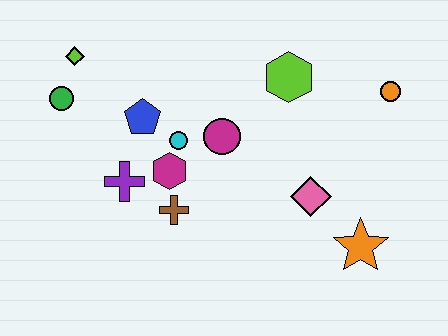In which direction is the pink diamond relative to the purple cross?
The pink diamond is to the right of the purple cross.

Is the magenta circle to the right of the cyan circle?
Yes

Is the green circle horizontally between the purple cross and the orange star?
No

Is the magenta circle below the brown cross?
No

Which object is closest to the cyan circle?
The magenta hexagon is closest to the cyan circle.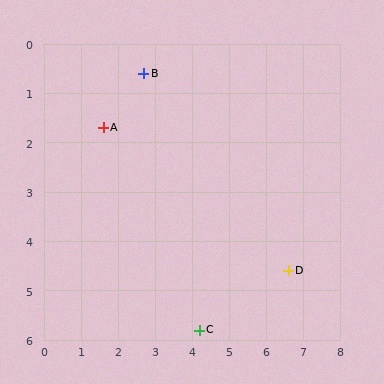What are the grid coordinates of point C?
Point C is at approximately (4.2, 5.8).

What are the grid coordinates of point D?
Point D is at approximately (6.6, 4.6).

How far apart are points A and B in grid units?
Points A and B are about 1.6 grid units apart.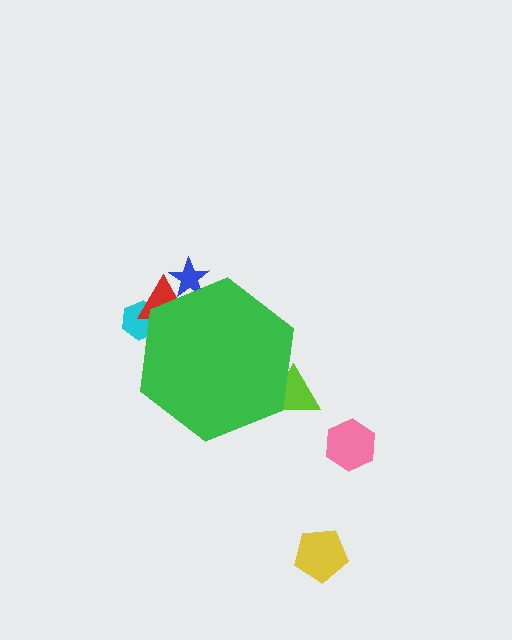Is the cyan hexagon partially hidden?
Yes, the cyan hexagon is partially hidden behind the green hexagon.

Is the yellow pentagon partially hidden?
No, the yellow pentagon is fully visible.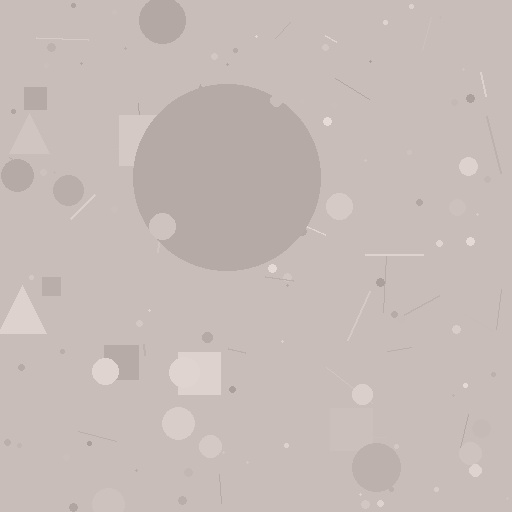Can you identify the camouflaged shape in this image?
The camouflaged shape is a circle.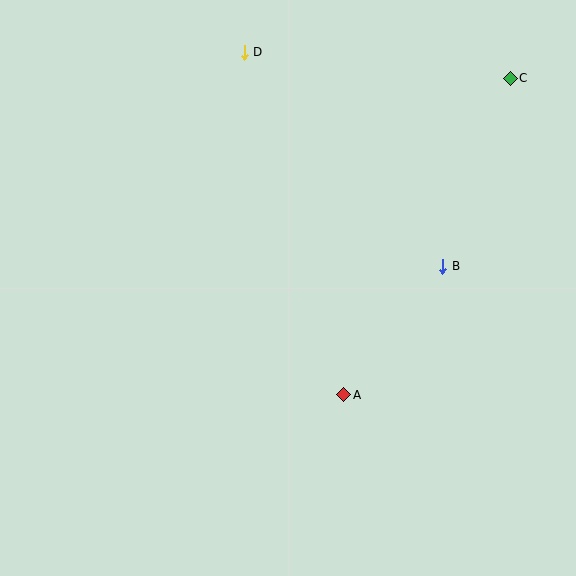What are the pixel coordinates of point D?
Point D is at (244, 52).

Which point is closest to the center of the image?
Point A at (344, 395) is closest to the center.